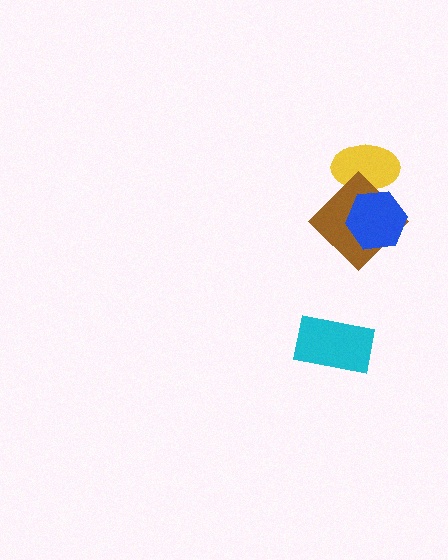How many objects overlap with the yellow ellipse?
2 objects overlap with the yellow ellipse.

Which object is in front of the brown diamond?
The blue hexagon is in front of the brown diamond.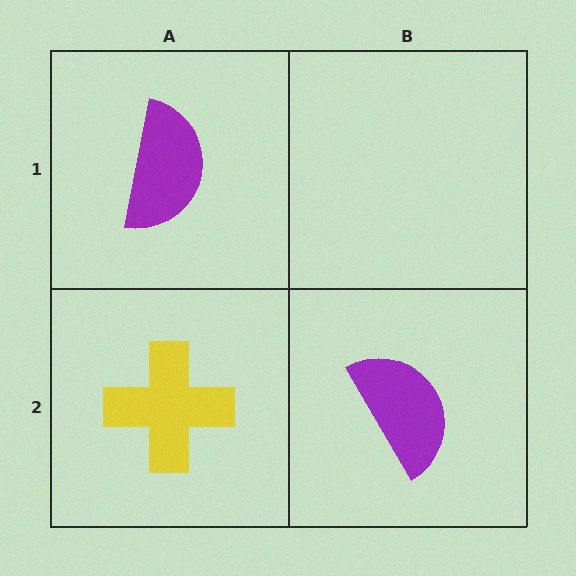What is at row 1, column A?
A purple semicircle.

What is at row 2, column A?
A yellow cross.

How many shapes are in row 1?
1 shape.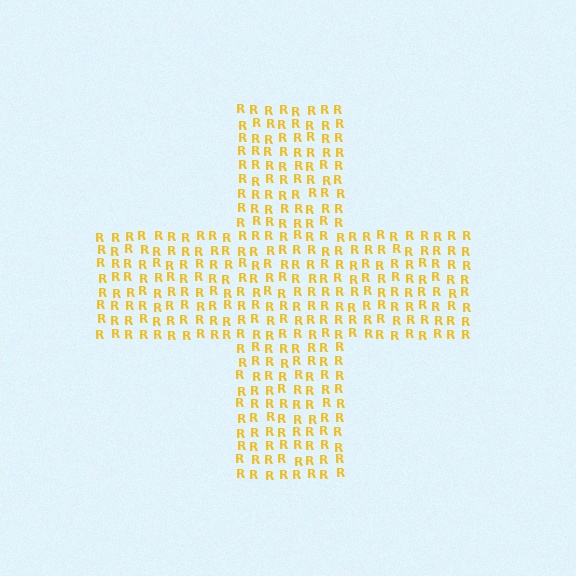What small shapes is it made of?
It is made of small letter R's.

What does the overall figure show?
The overall figure shows a cross.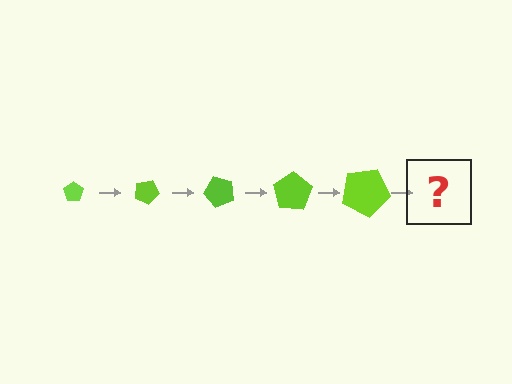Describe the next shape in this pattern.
It should be a pentagon, larger than the previous one and rotated 125 degrees from the start.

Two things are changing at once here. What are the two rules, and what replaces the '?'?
The two rules are that the pentagon grows larger each step and it rotates 25 degrees each step. The '?' should be a pentagon, larger than the previous one and rotated 125 degrees from the start.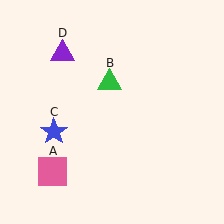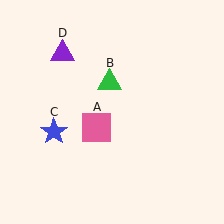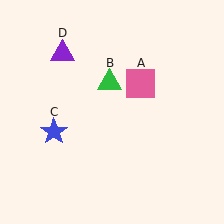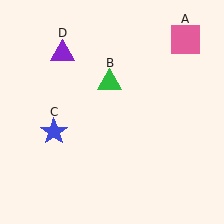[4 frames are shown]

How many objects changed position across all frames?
1 object changed position: pink square (object A).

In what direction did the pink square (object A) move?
The pink square (object A) moved up and to the right.